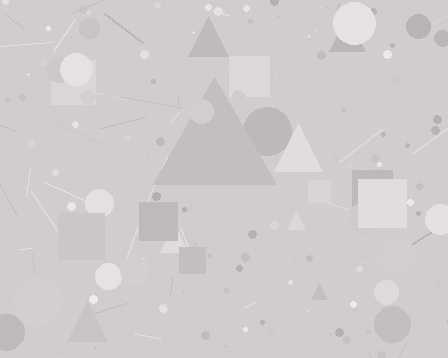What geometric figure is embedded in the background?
A triangle is embedded in the background.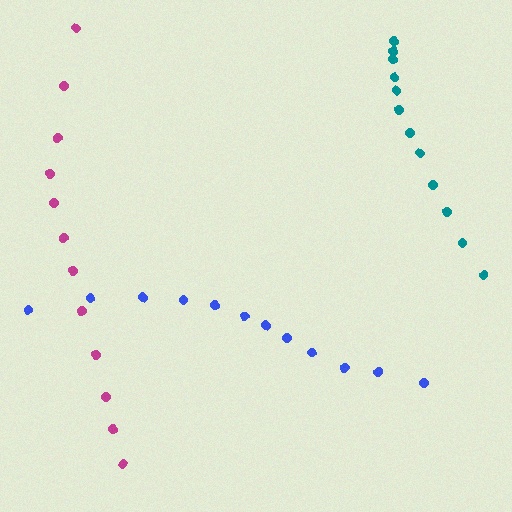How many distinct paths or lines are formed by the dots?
There are 3 distinct paths.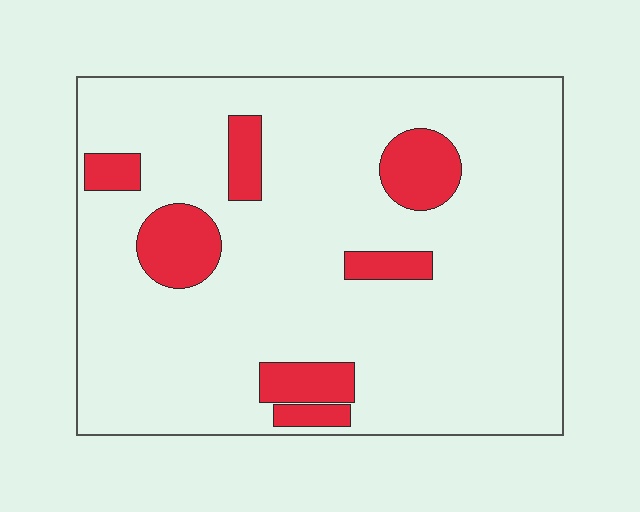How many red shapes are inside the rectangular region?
7.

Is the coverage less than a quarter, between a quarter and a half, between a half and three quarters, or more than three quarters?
Less than a quarter.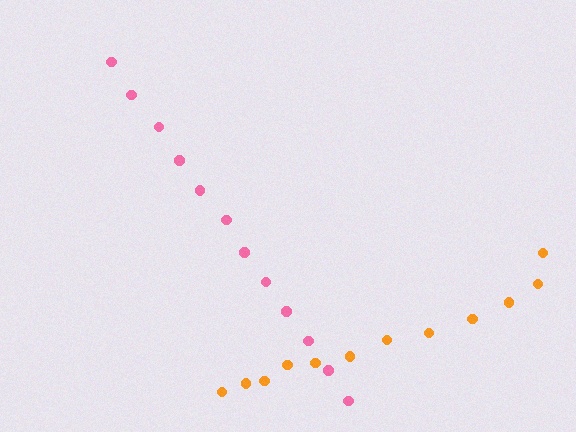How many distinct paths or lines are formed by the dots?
There are 2 distinct paths.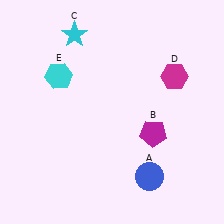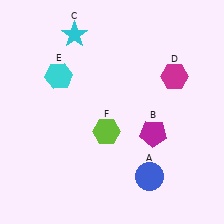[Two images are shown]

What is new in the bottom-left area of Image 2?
A lime hexagon (F) was added in the bottom-left area of Image 2.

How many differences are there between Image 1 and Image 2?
There is 1 difference between the two images.